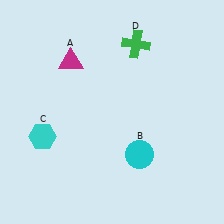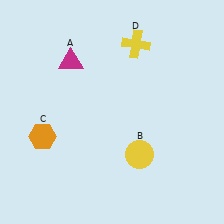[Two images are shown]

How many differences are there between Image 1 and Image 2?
There are 3 differences between the two images.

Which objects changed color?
B changed from cyan to yellow. C changed from cyan to orange. D changed from green to yellow.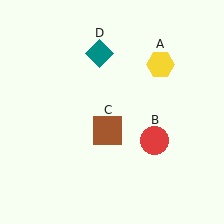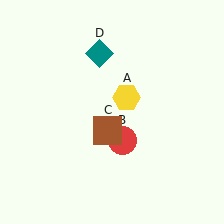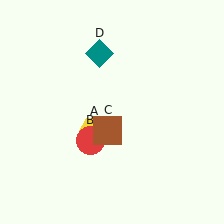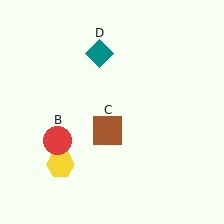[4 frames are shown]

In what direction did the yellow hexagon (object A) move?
The yellow hexagon (object A) moved down and to the left.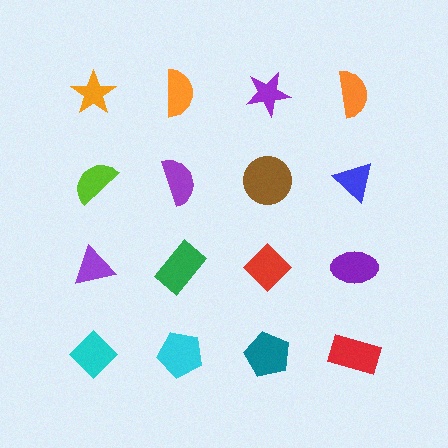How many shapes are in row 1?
4 shapes.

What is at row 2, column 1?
A lime semicircle.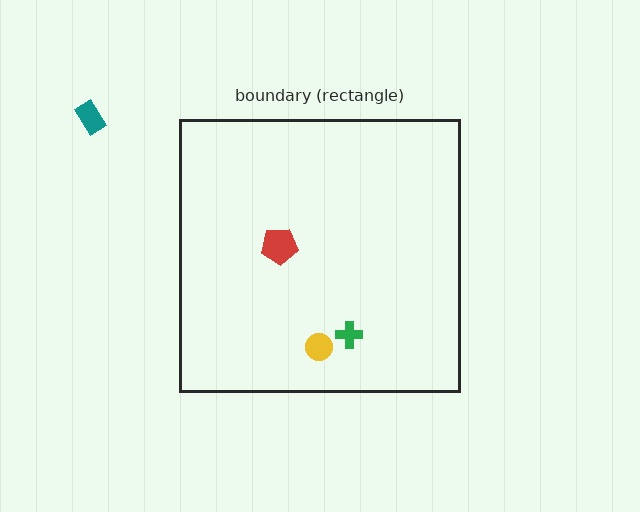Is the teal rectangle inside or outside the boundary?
Outside.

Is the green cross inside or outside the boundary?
Inside.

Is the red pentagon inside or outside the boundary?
Inside.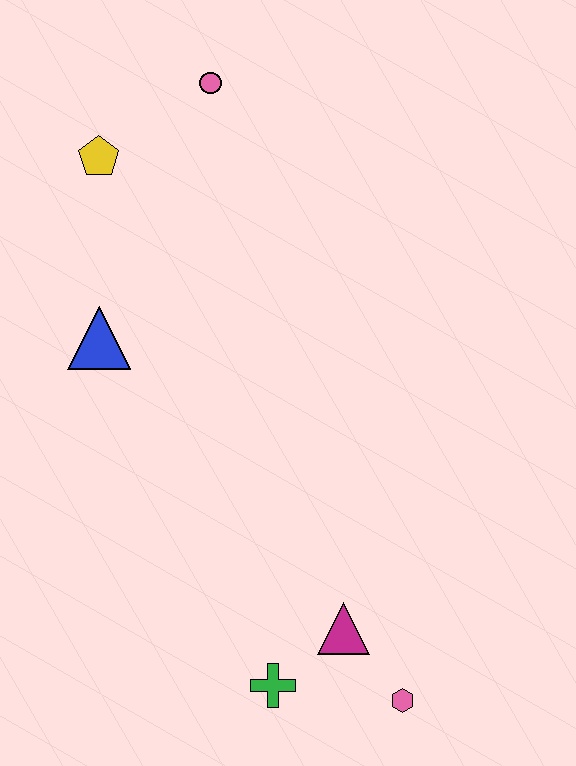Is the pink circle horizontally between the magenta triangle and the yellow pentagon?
Yes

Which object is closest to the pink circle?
The yellow pentagon is closest to the pink circle.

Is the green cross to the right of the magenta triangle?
No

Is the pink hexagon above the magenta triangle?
No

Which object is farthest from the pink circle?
The pink hexagon is farthest from the pink circle.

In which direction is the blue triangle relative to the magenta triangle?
The blue triangle is above the magenta triangle.